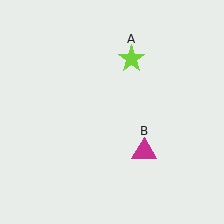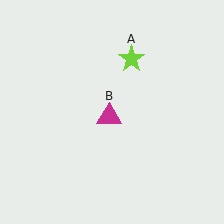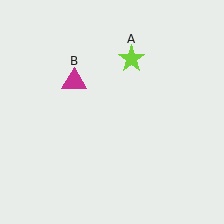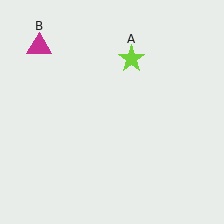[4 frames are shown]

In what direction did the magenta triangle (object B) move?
The magenta triangle (object B) moved up and to the left.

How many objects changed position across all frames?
1 object changed position: magenta triangle (object B).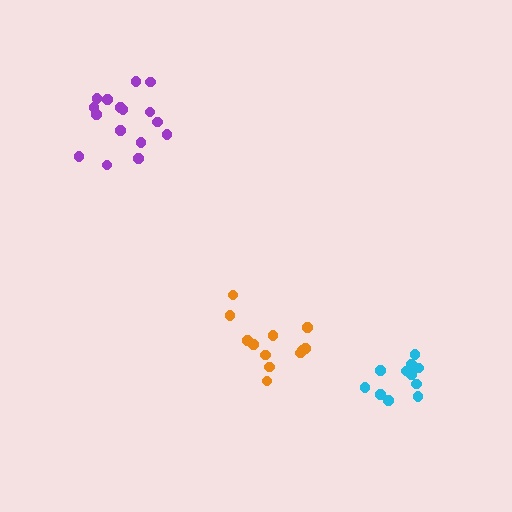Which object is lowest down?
The cyan cluster is bottommost.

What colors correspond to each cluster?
The clusters are colored: orange, purple, cyan.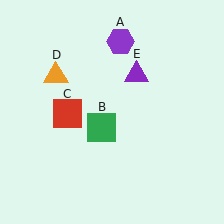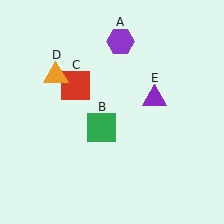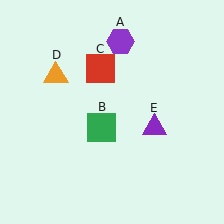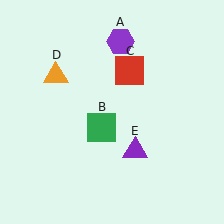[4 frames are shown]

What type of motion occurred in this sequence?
The red square (object C), purple triangle (object E) rotated clockwise around the center of the scene.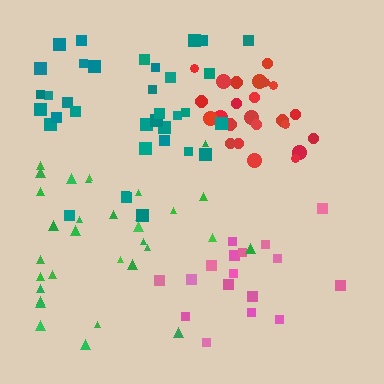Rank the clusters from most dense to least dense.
red, teal, green, pink.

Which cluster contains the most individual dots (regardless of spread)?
Teal (35).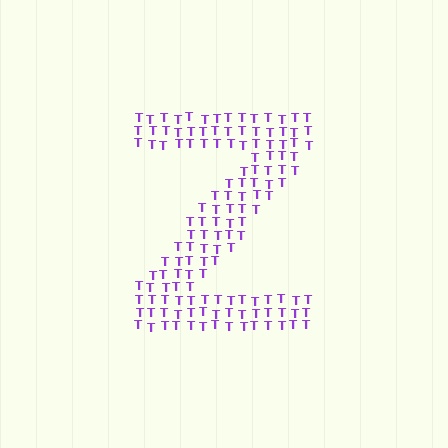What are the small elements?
The small elements are letter T's.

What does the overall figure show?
The overall figure shows the letter Z.